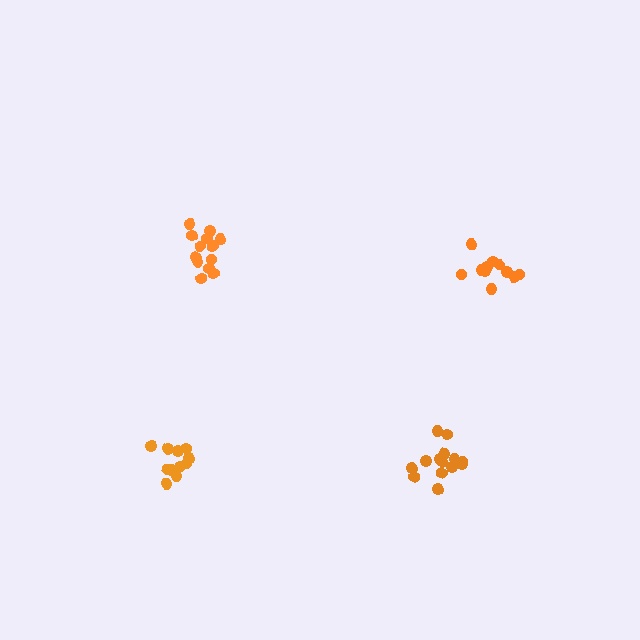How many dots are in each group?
Group 1: 14 dots, Group 2: 11 dots, Group 3: 13 dots, Group 4: 11 dots (49 total).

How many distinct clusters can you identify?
There are 4 distinct clusters.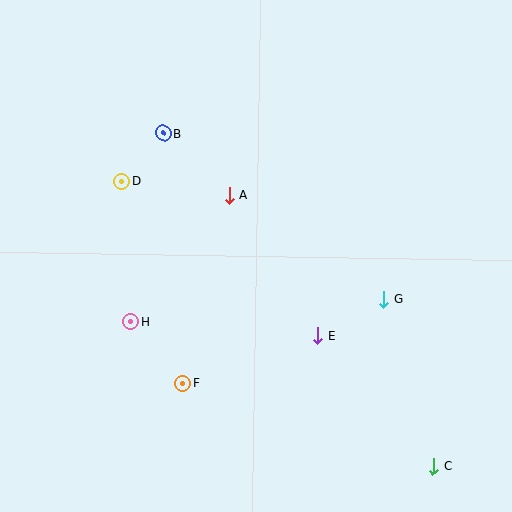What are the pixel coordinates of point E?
Point E is at (317, 336).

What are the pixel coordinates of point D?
Point D is at (122, 181).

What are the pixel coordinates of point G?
Point G is at (384, 299).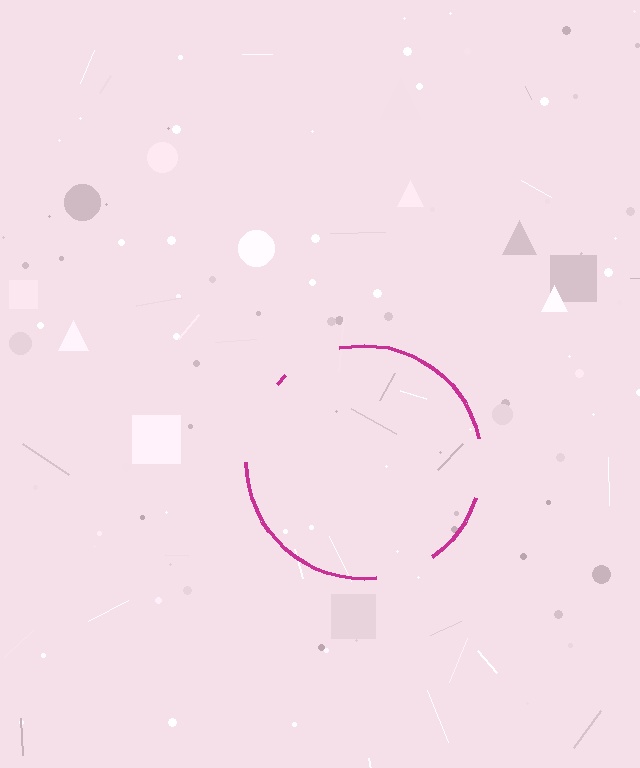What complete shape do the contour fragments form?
The contour fragments form a circle.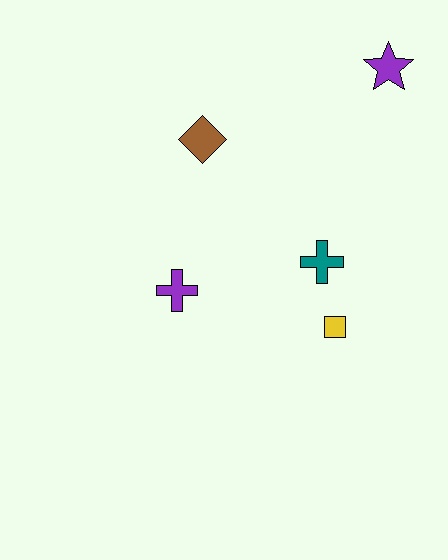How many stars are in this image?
There is 1 star.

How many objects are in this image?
There are 5 objects.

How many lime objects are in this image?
There are no lime objects.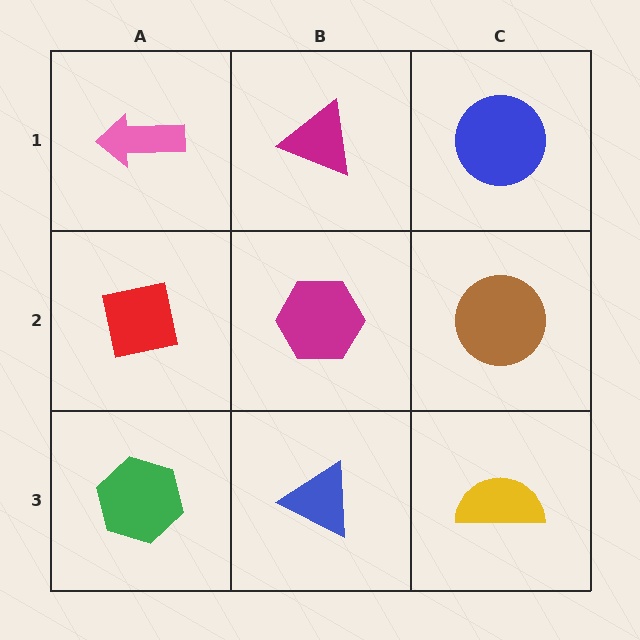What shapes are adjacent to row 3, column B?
A magenta hexagon (row 2, column B), a green hexagon (row 3, column A), a yellow semicircle (row 3, column C).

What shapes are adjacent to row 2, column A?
A pink arrow (row 1, column A), a green hexagon (row 3, column A), a magenta hexagon (row 2, column B).